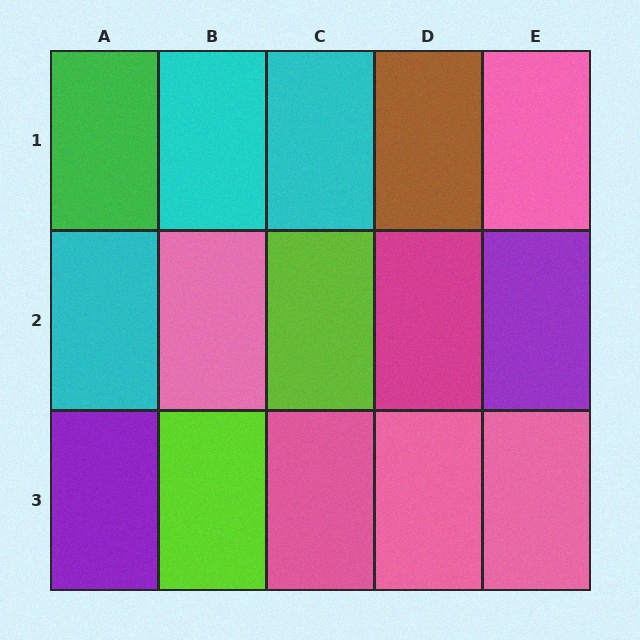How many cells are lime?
2 cells are lime.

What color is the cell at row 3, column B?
Lime.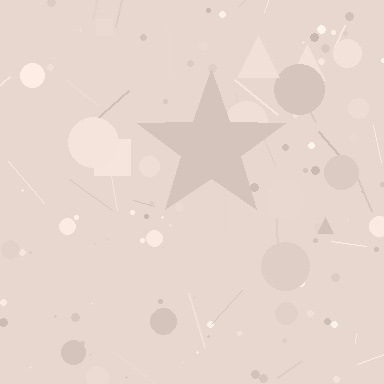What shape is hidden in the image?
A star is hidden in the image.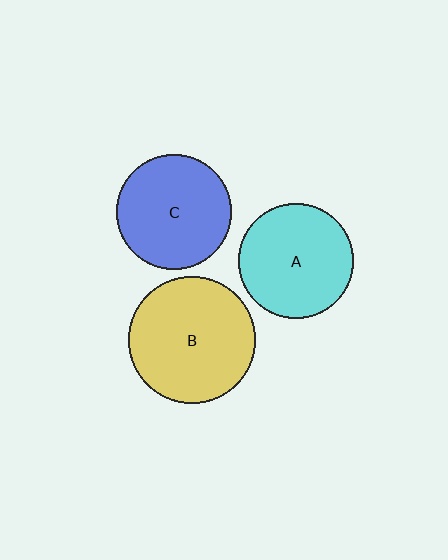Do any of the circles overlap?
No, none of the circles overlap.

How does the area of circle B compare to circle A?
Approximately 1.2 times.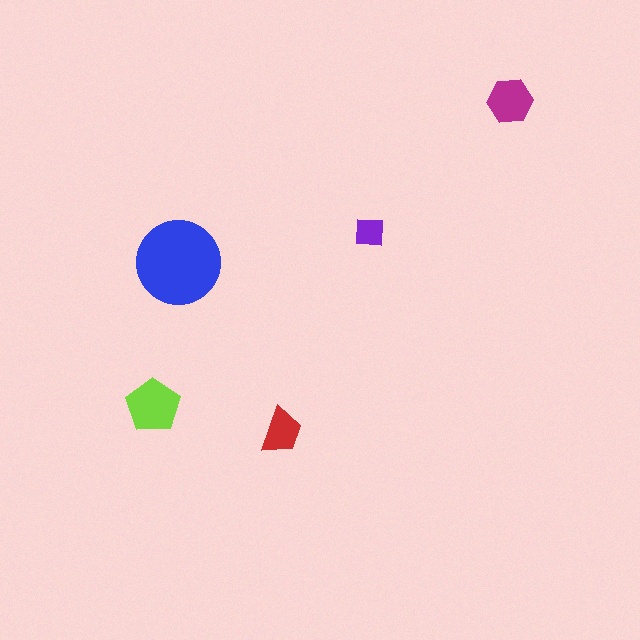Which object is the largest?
The blue circle.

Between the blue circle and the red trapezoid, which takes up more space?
The blue circle.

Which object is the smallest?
The purple square.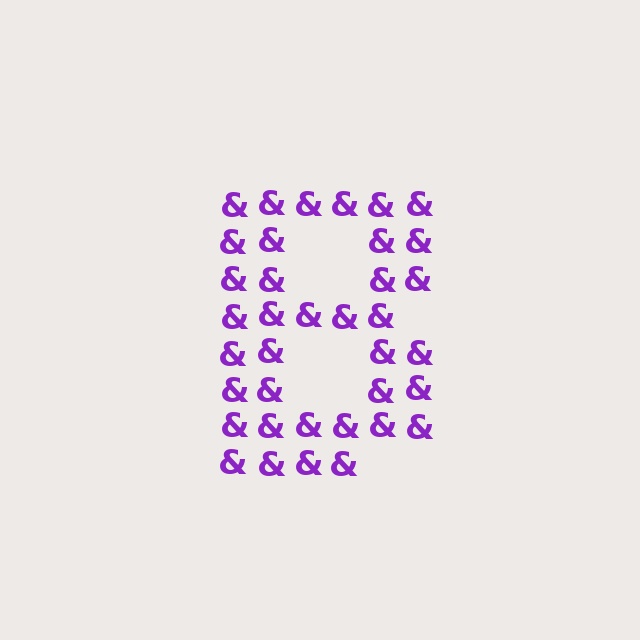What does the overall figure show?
The overall figure shows the letter B.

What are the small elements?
The small elements are ampersands.